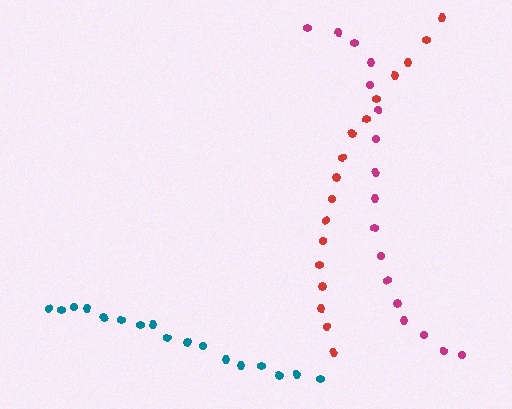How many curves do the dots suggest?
There are 3 distinct paths.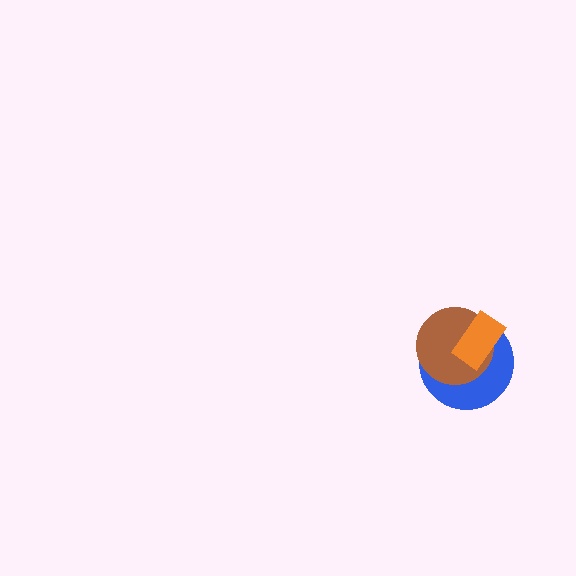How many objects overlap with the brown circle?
2 objects overlap with the brown circle.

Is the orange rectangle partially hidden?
No, no other shape covers it.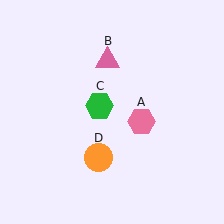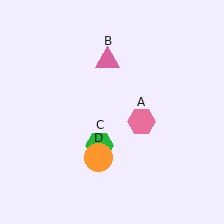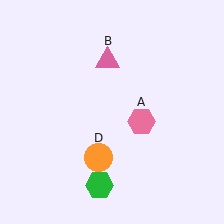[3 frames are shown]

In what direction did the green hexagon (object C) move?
The green hexagon (object C) moved down.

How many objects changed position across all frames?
1 object changed position: green hexagon (object C).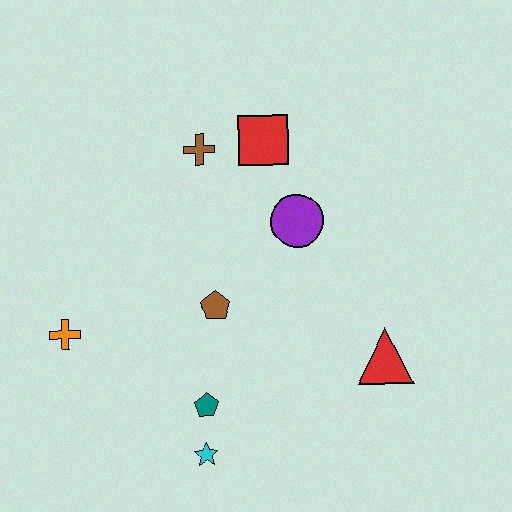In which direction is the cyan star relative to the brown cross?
The cyan star is below the brown cross.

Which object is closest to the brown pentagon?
The teal pentagon is closest to the brown pentagon.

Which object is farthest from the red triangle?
The orange cross is farthest from the red triangle.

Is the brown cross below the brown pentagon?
No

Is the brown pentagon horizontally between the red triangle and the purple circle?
No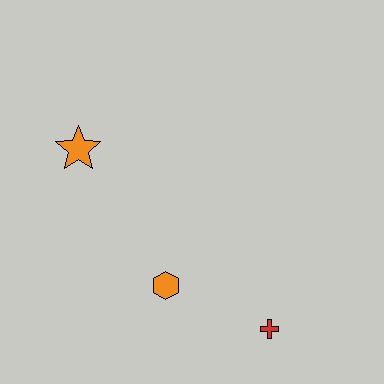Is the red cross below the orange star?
Yes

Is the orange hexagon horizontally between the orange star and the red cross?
Yes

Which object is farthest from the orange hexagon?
The orange star is farthest from the orange hexagon.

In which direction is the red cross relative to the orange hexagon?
The red cross is to the right of the orange hexagon.